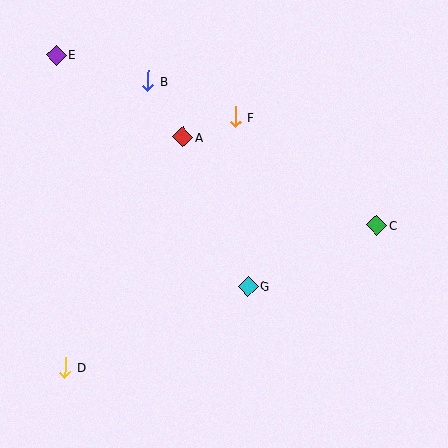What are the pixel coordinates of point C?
Point C is at (377, 225).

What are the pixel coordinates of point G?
Point G is at (248, 286).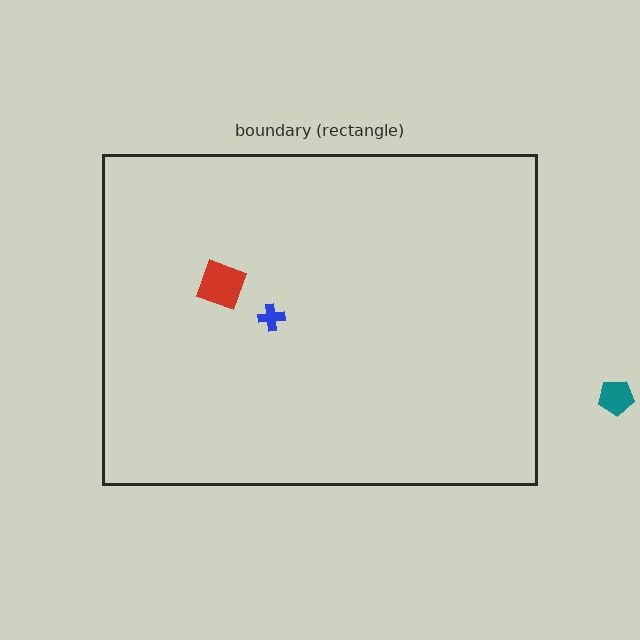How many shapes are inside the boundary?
2 inside, 1 outside.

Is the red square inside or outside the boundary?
Inside.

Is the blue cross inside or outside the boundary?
Inside.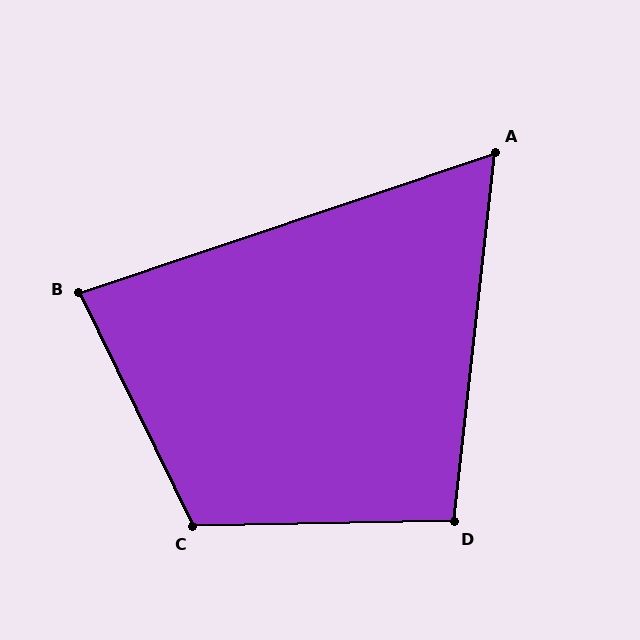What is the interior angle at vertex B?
Approximately 83 degrees (acute).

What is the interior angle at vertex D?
Approximately 97 degrees (obtuse).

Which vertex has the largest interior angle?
C, at approximately 115 degrees.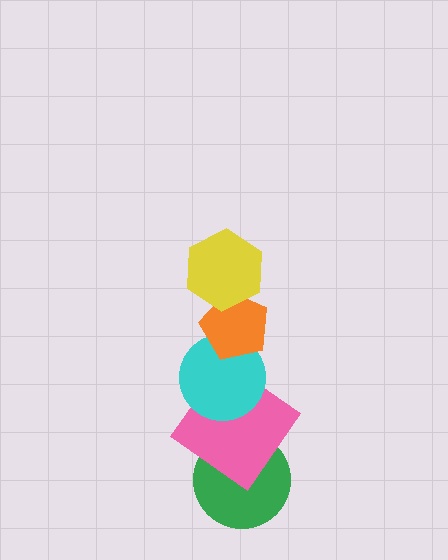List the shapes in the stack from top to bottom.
From top to bottom: the yellow hexagon, the orange pentagon, the cyan circle, the pink diamond, the green circle.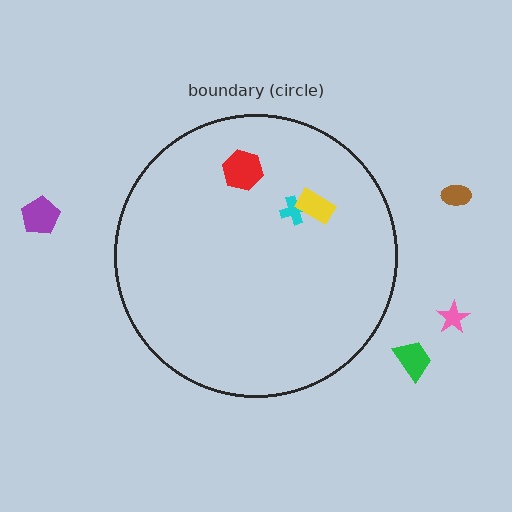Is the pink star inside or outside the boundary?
Outside.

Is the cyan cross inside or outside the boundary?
Inside.